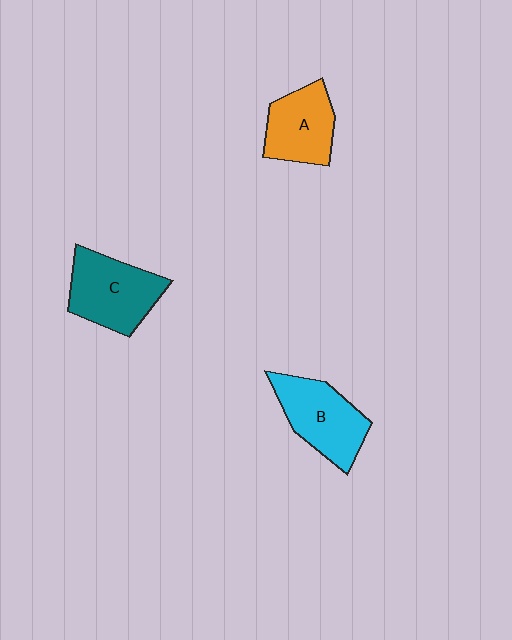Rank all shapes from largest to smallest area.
From largest to smallest: C (teal), B (cyan), A (orange).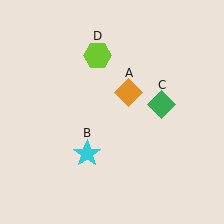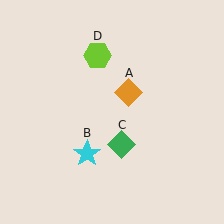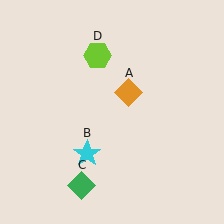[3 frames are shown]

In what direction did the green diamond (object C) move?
The green diamond (object C) moved down and to the left.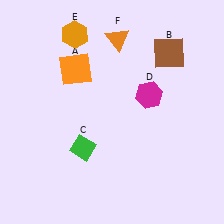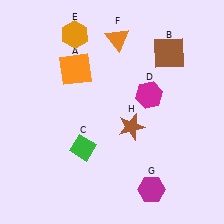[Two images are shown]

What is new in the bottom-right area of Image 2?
A brown star (H) was added in the bottom-right area of Image 2.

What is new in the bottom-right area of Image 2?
A magenta hexagon (G) was added in the bottom-right area of Image 2.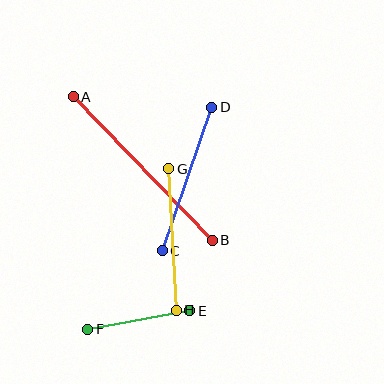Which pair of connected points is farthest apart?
Points A and B are farthest apart.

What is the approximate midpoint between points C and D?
The midpoint is at approximately (187, 179) pixels.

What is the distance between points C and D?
The distance is approximately 151 pixels.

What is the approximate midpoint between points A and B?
The midpoint is at approximately (143, 168) pixels.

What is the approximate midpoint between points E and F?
The midpoint is at approximately (139, 320) pixels.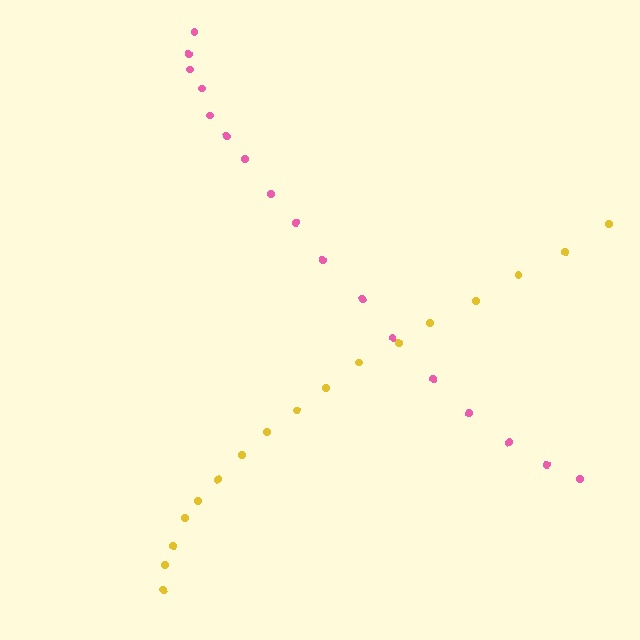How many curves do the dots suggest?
There are 2 distinct paths.